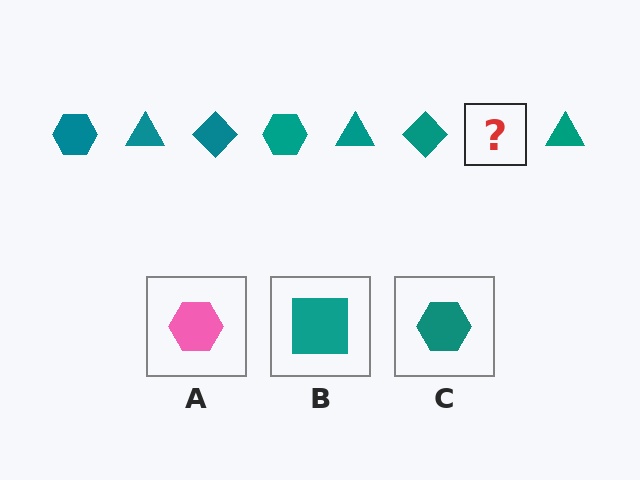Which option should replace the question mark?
Option C.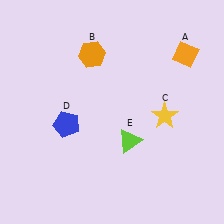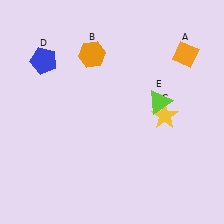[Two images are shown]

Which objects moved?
The objects that moved are: the blue pentagon (D), the lime triangle (E).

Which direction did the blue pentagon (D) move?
The blue pentagon (D) moved up.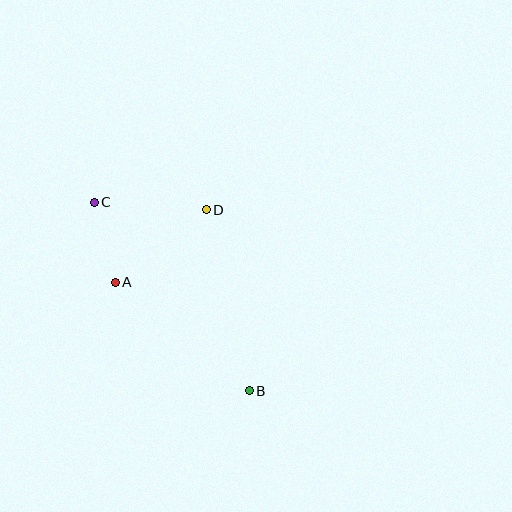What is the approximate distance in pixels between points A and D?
The distance between A and D is approximately 116 pixels.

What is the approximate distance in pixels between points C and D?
The distance between C and D is approximately 113 pixels.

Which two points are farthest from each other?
Points B and C are farthest from each other.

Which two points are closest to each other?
Points A and C are closest to each other.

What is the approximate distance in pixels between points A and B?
The distance between A and B is approximately 172 pixels.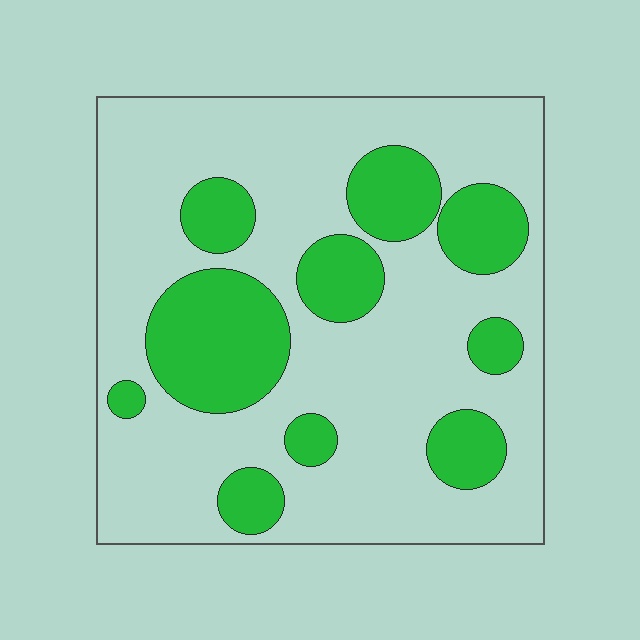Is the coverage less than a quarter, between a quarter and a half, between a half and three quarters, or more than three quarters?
Between a quarter and a half.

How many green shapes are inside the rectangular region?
10.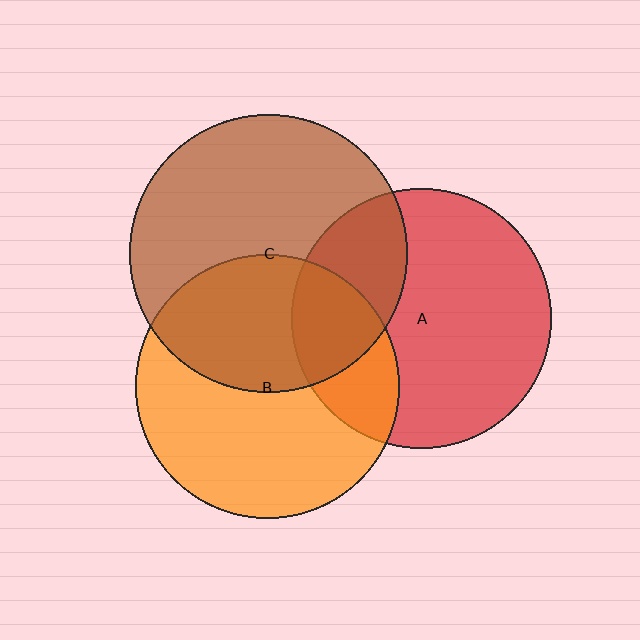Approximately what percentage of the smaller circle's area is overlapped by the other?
Approximately 40%.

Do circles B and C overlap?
Yes.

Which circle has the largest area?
Circle C (brown).